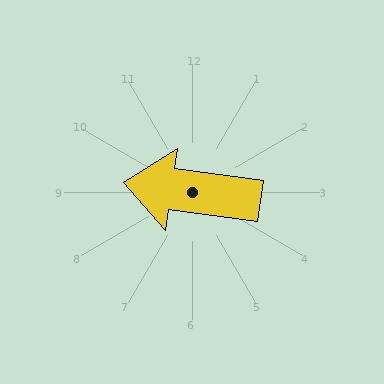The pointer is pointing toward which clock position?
Roughly 9 o'clock.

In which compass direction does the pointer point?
West.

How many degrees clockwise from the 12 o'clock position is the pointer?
Approximately 278 degrees.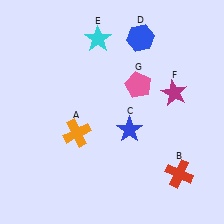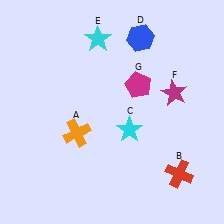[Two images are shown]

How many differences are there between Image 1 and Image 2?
There are 2 differences between the two images.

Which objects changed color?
C changed from blue to cyan. G changed from pink to magenta.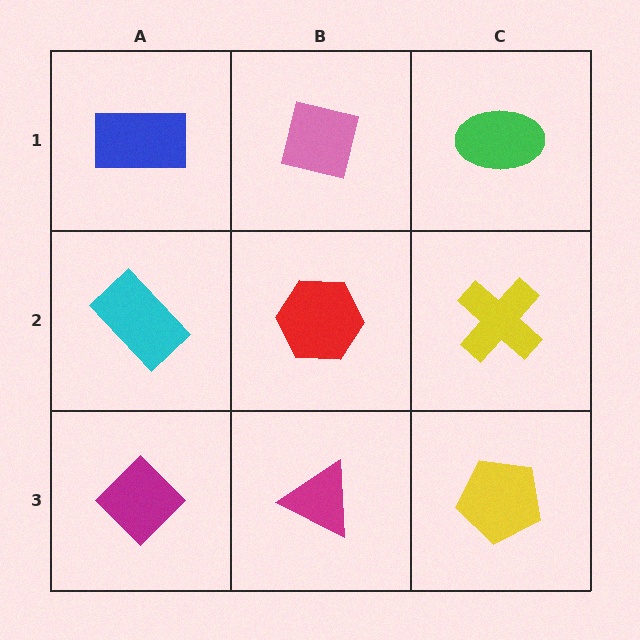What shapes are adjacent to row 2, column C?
A green ellipse (row 1, column C), a yellow pentagon (row 3, column C), a red hexagon (row 2, column B).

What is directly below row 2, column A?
A magenta diamond.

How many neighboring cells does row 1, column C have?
2.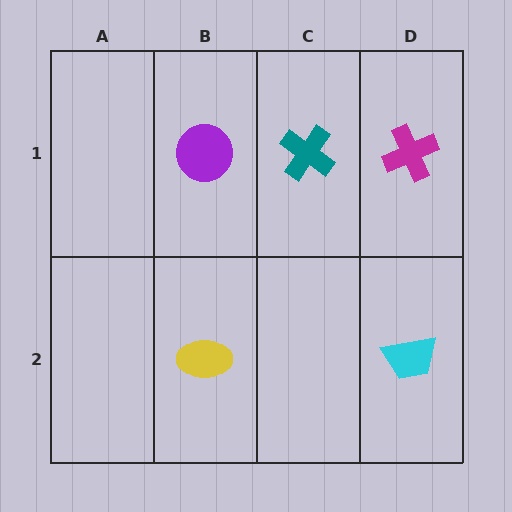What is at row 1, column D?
A magenta cross.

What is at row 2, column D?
A cyan trapezoid.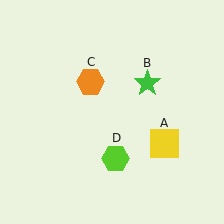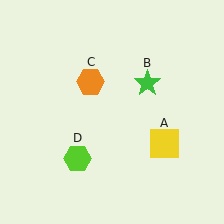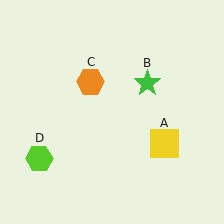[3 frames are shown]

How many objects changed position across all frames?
1 object changed position: lime hexagon (object D).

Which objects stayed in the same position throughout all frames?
Yellow square (object A) and green star (object B) and orange hexagon (object C) remained stationary.